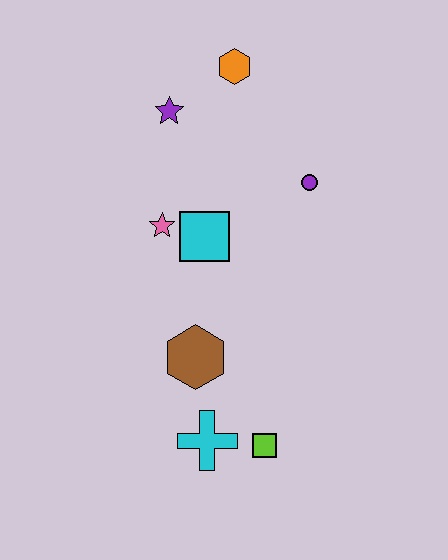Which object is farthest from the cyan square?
The lime square is farthest from the cyan square.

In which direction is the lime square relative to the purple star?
The lime square is below the purple star.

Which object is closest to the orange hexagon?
The purple star is closest to the orange hexagon.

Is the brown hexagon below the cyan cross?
No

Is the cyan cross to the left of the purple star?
No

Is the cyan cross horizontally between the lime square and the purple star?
Yes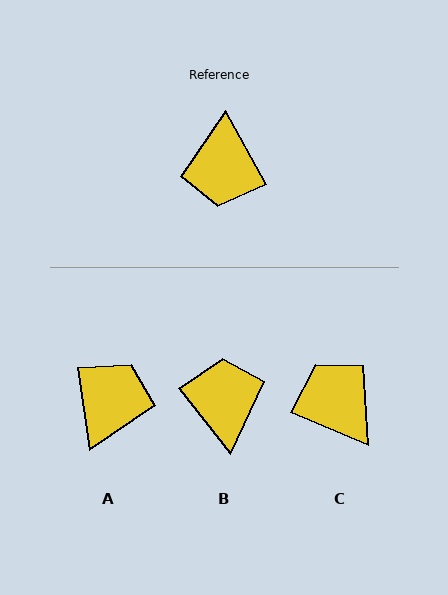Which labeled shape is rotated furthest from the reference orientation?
B, about 171 degrees away.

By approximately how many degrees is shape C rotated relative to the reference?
Approximately 143 degrees clockwise.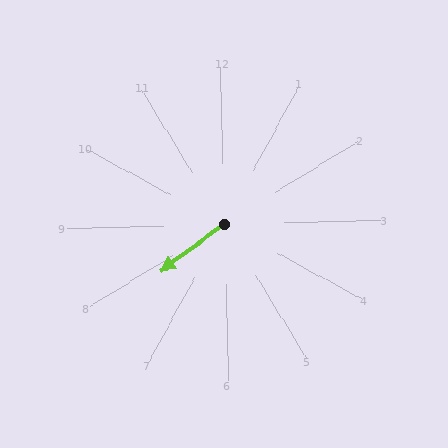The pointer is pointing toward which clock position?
Roughly 8 o'clock.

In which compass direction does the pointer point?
Southwest.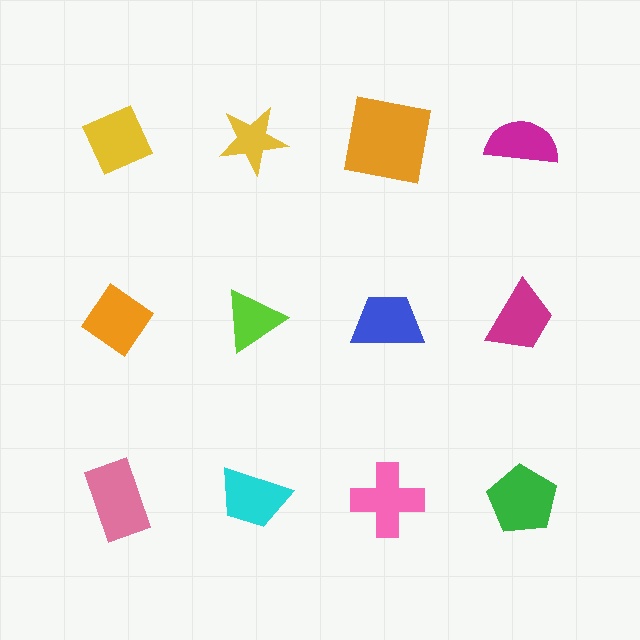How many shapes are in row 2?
4 shapes.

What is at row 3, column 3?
A pink cross.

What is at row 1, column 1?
A yellow diamond.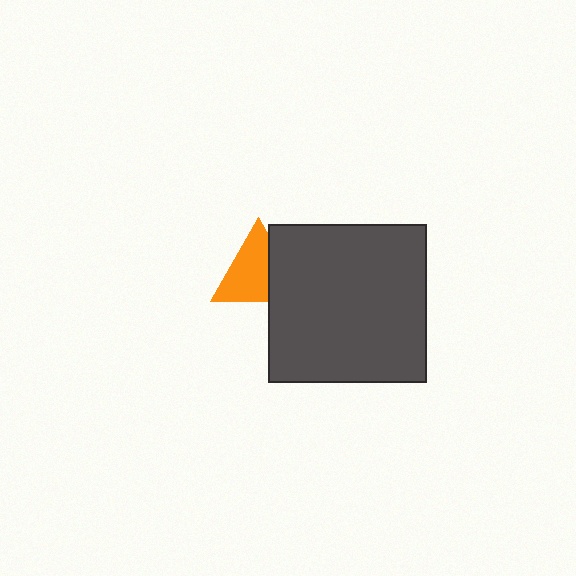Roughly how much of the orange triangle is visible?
Most of it is visible (roughly 67%).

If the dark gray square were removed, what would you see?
You would see the complete orange triangle.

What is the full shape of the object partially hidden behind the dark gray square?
The partially hidden object is an orange triangle.